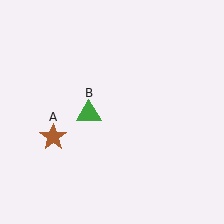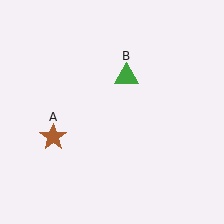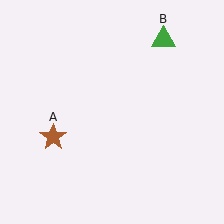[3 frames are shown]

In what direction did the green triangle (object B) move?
The green triangle (object B) moved up and to the right.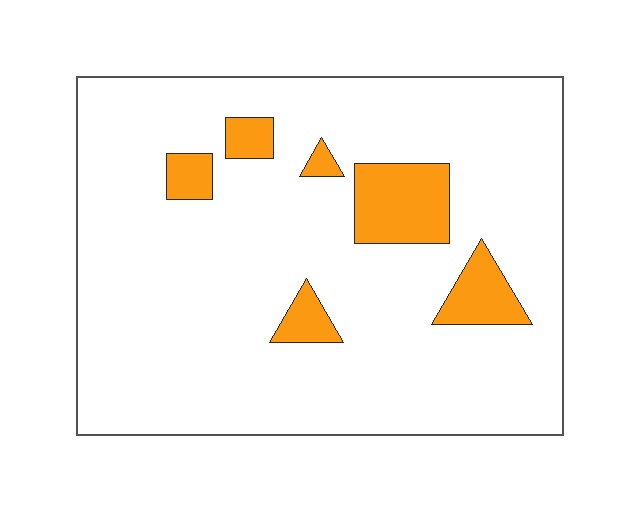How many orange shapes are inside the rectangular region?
6.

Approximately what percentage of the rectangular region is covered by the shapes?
Approximately 10%.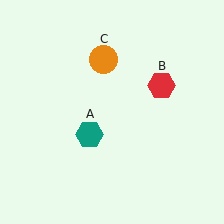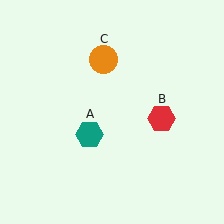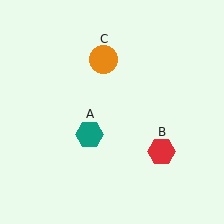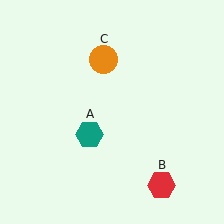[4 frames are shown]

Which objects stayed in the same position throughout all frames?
Teal hexagon (object A) and orange circle (object C) remained stationary.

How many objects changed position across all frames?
1 object changed position: red hexagon (object B).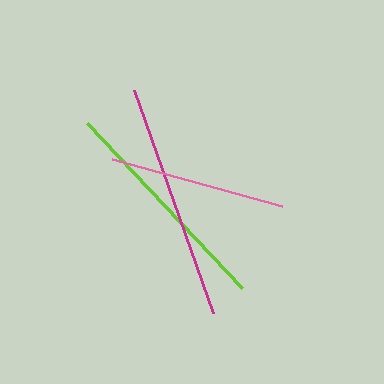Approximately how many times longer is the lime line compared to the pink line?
The lime line is approximately 1.3 times the length of the pink line.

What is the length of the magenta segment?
The magenta segment is approximately 237 pixels long.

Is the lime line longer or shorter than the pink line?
The lime line is longer than the pink line.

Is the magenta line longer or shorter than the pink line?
The magenta line is longer than the pink line.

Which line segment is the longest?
The magenta line is the longest at approximately 237 pixels.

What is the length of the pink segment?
The pink segment is approximately 176 pixels long.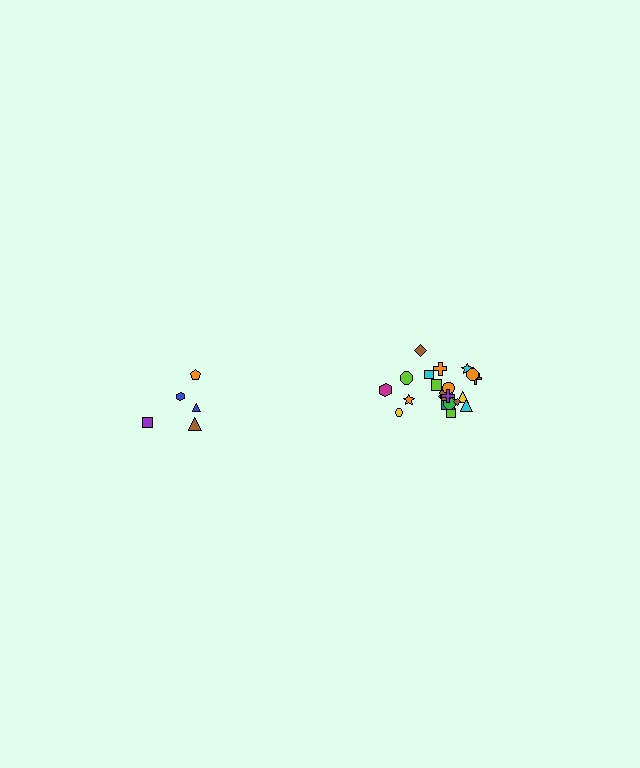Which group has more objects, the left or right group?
The right group.